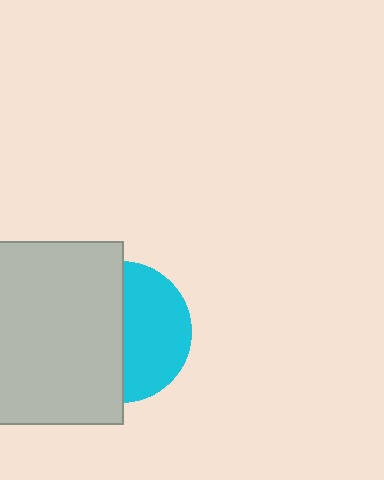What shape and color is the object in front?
The object in front is a light gray rectangle.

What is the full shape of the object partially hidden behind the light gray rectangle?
The partially hidden object is a cyan circle.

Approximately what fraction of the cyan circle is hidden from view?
Roughly 52% of the cyan circle is hidden behind the light gray rectangle.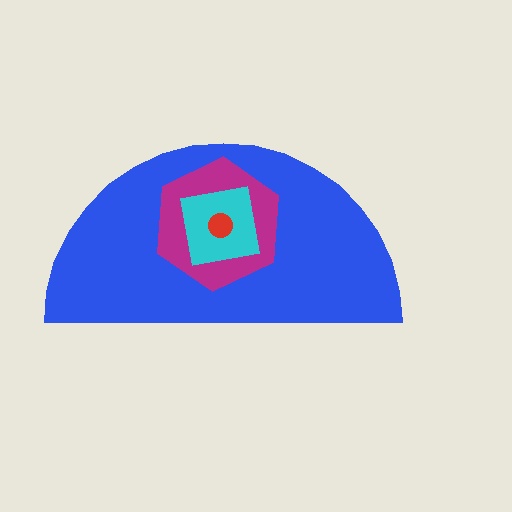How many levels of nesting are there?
4.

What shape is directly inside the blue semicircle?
The magenta hexagon.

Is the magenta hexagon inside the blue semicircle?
Yes.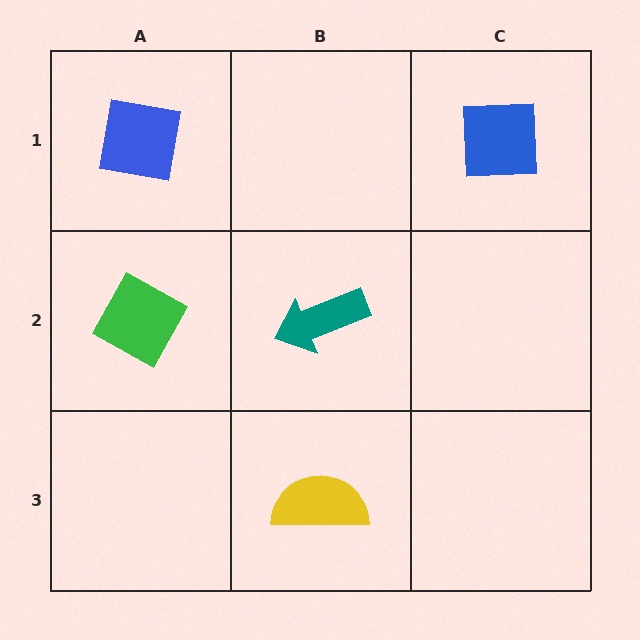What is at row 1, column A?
A blue square.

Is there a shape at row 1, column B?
No, that cell is empty.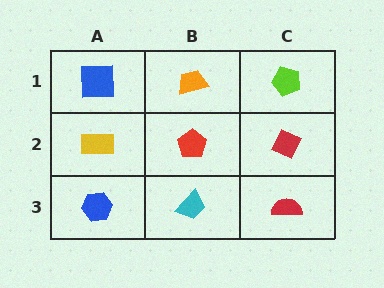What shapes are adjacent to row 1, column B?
A red pentagon (row 2, column B), a blue square (row 1, column A), a lime pentagon (row 1, column C).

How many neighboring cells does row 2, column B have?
4.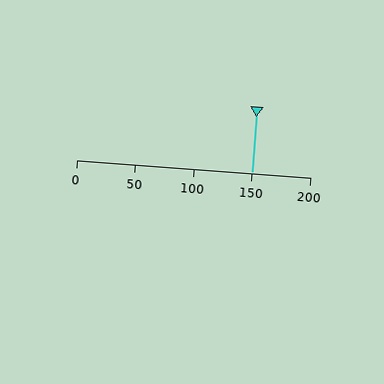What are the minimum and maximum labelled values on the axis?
The axis runs from 0 to 200.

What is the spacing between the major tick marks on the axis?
The major ticks are spaced 50 apart.